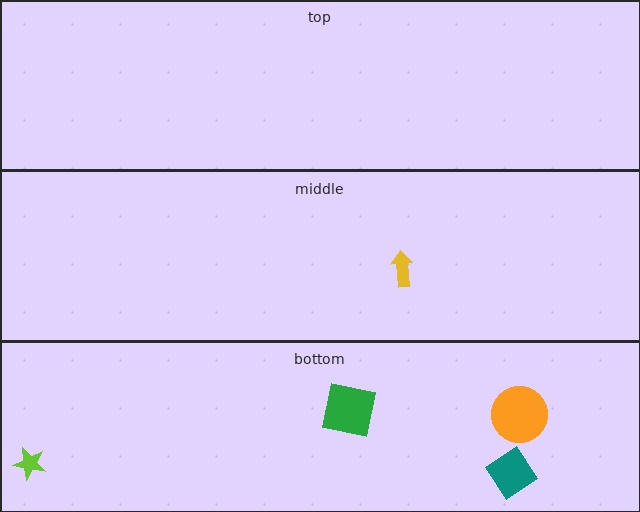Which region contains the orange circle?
The bottom region.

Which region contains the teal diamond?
The bottom region.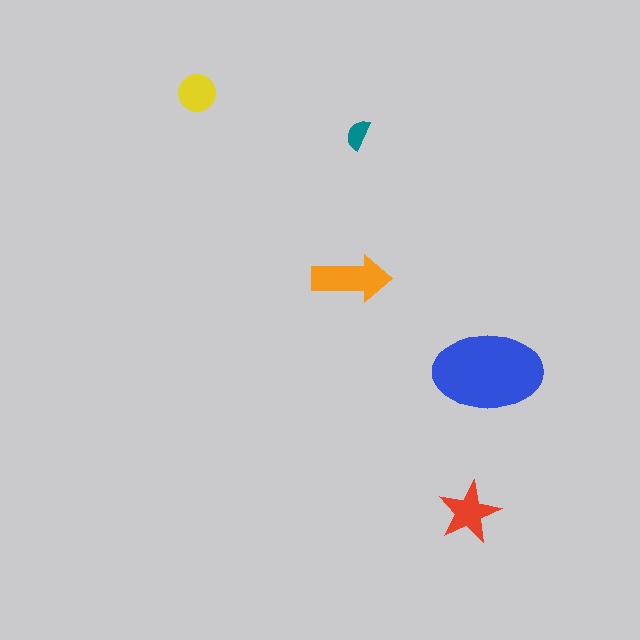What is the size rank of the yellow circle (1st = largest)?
4th.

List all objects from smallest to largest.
The teal semicircle, the yellow circle, the red star, the orange arrow, the blue ellipse.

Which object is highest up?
The yellow circle is topmost.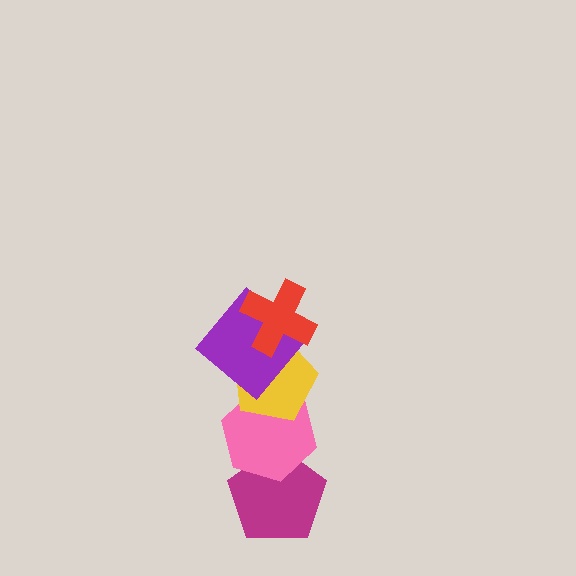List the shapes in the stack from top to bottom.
From top to bottom: the red cross, the purple diamond, the yellow pentagon, the pink hexagon, the magenta pentagon.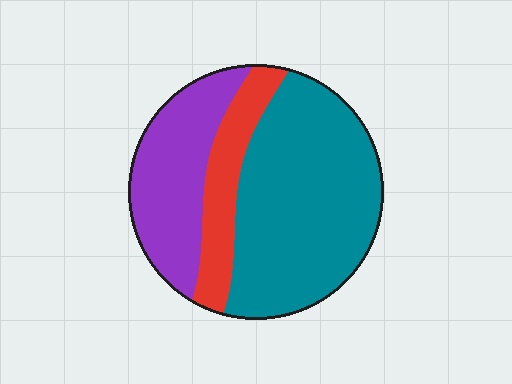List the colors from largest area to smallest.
From largest to smallest: teal, purple, red.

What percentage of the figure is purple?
Purple covers about 30% of the figure.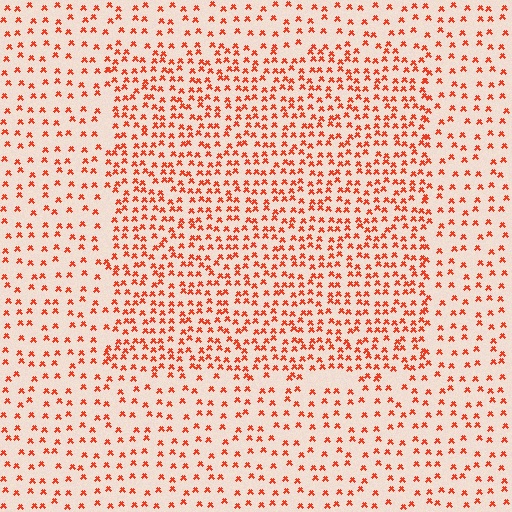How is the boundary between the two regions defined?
The boundary is defined by a change in element density (approximately 1.9x ratio). All elements are the same color, size, and shape.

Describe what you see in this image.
The image contains small red elements arranged at two different densities. A rectangle-shaped region is visible where the elements are more densely packed than the surrounding area.